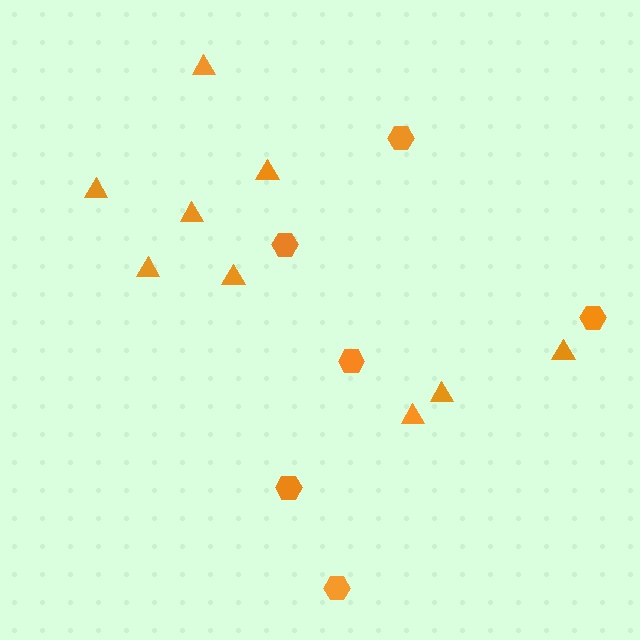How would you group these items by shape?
There are 2 groups: one group of triangles (9) and one group of hexagons (6).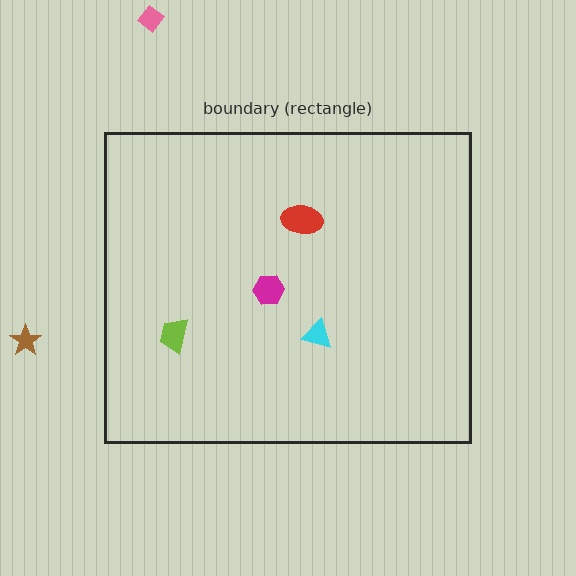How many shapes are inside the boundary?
4 inside, 2 outside.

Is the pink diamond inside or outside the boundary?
Outside.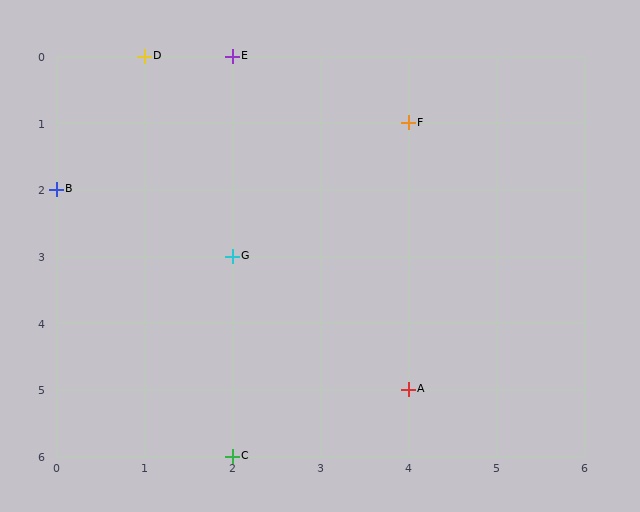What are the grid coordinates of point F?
Point F is at grid coordinates (4, 1).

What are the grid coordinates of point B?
Point B is at grid coordinates (0, 2).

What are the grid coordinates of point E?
Point E is at grid coordinates (2, 0).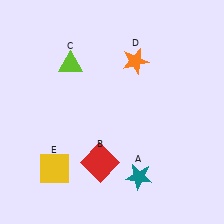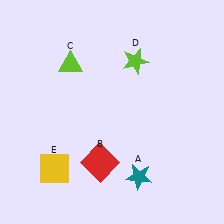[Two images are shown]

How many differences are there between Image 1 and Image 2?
There is 1 difference between the two images.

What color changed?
The star (D) changed from orange in Image 1 to lime in Image 2.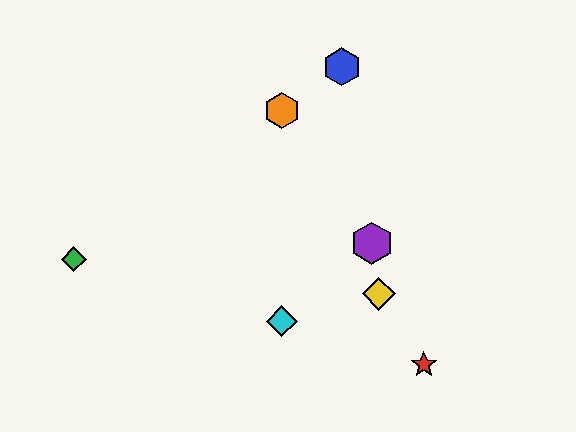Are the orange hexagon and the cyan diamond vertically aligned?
Yes, both are at x≈282.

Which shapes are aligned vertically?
The orange hexagon, the cyan diamond are aligned vertically.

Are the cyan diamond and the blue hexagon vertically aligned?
No, the cyan diamond is at x≈282 and the blue hexagon is at x≈342.